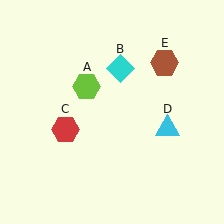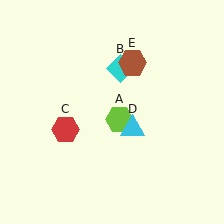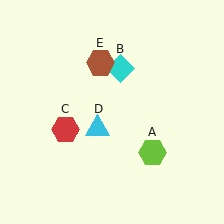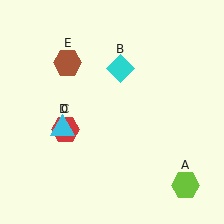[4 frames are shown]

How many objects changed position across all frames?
3 objects changed position: lime hexagon (object A), cyan triangle (object D), brown hexagon (object E).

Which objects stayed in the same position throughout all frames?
Cyan diamond (object B) and red hexagon (object C) remained stationary.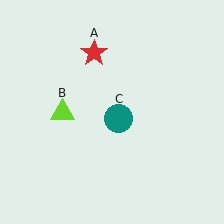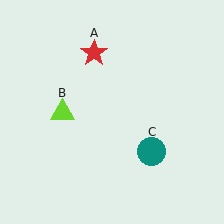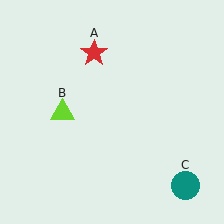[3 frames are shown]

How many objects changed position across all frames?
1 object changed position: teal circle (object C).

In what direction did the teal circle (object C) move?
The teal circle (object C) moved down and to the right.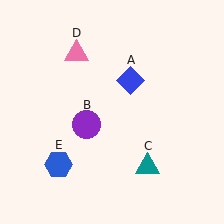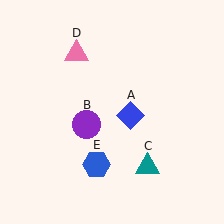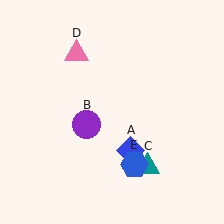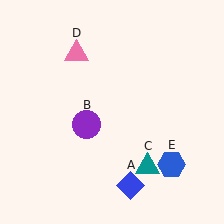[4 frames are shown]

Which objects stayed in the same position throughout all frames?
Purple circle (object B) and teal triangle (object C) and pink triangle (object D) remained stationary.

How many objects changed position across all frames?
2 objects changed position: blue diamond (object A), blue hexagon (object E).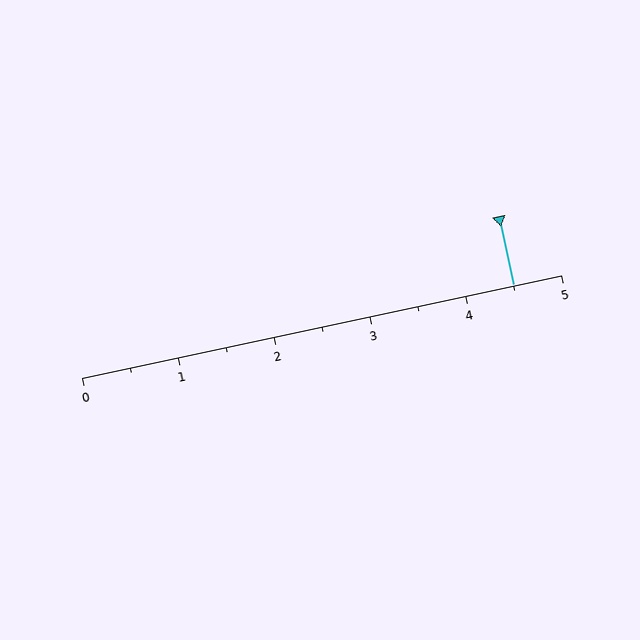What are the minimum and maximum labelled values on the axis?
The axis runs from 0 to 5.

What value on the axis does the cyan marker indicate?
The marker indicates approximately 4.5.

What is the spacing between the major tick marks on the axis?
The major ticks are spaced 1 apart.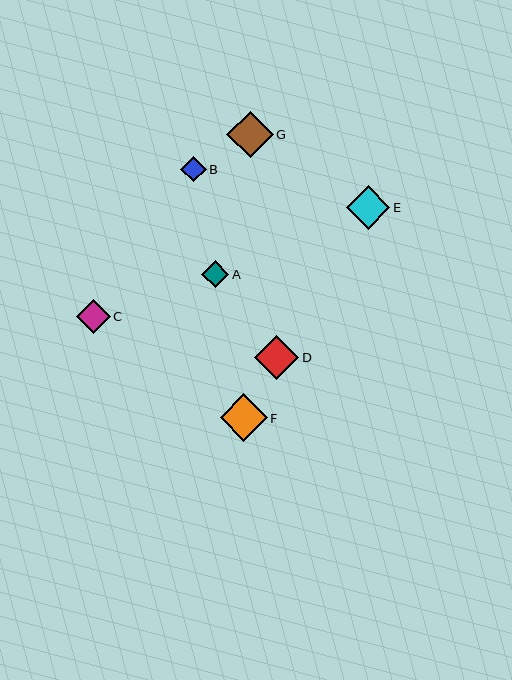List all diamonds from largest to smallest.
From largest to smallest: F, G, E, D, C, A, B.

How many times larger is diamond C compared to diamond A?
Diamond C is approximately 1.2 times the size of diamond A.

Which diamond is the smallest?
Diamond B is the smallest with a size of approximately 25 pixels.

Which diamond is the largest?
Diamond F is the largest with a size of approximately 47 pixels.